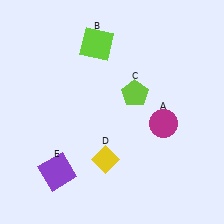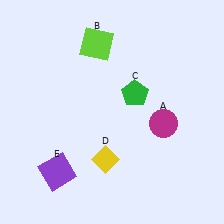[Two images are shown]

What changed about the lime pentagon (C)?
In Image 1, C is lime. In Image 2, it changed to green.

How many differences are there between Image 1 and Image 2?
There is 1 difference between the two images.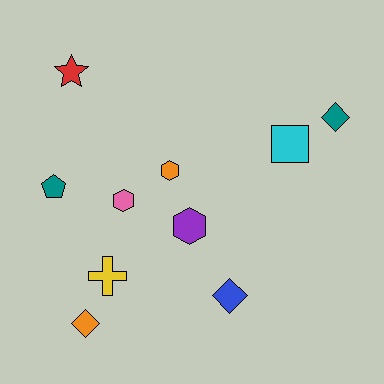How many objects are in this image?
There are 10 objects.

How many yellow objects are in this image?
There is 1 yellow object.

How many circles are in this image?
There are no circles.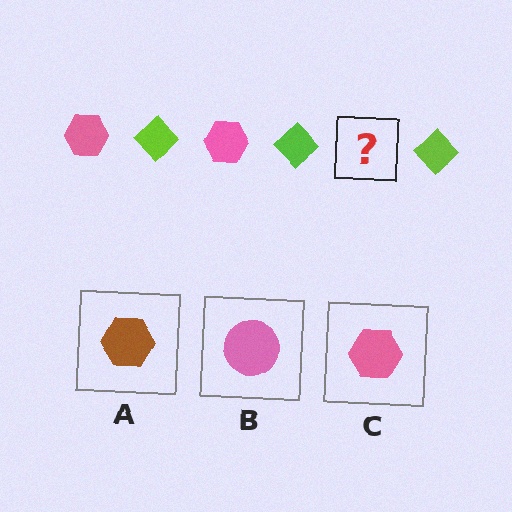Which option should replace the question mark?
Option C.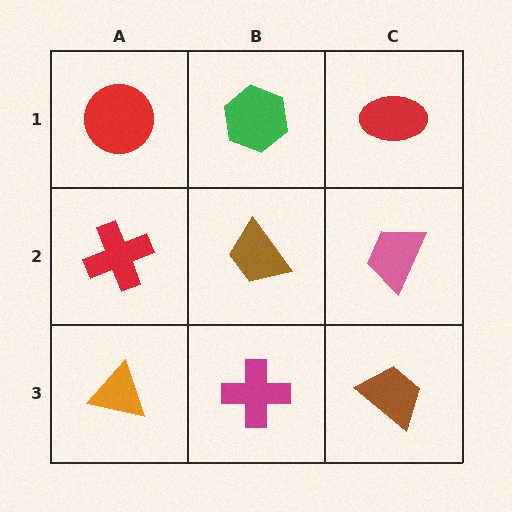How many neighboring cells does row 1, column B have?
3.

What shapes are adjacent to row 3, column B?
A brown trapezoid (row 2, column B), an orange triangle (row 3, column A), a brown trapezoid (row 3, column C).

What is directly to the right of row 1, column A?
A green hexagon.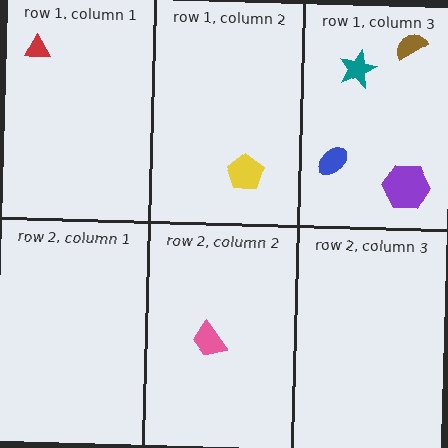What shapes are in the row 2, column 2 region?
The pink trapezoid.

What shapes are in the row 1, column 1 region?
The red triangle.